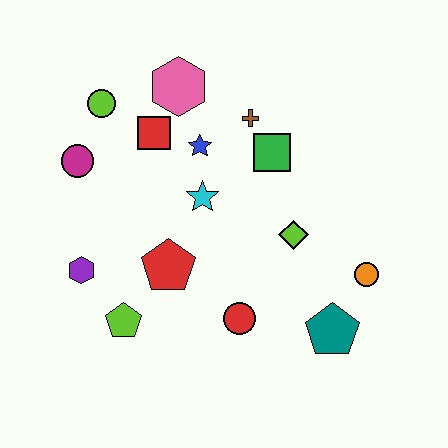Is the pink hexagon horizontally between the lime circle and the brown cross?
Yes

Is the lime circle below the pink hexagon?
Yes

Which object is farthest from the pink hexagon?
The teal pentagon is farthest from the pink hexagon.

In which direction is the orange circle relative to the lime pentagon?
The orange circle is to the right of the lime pentagon.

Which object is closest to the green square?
The brown cross is closest to the green square.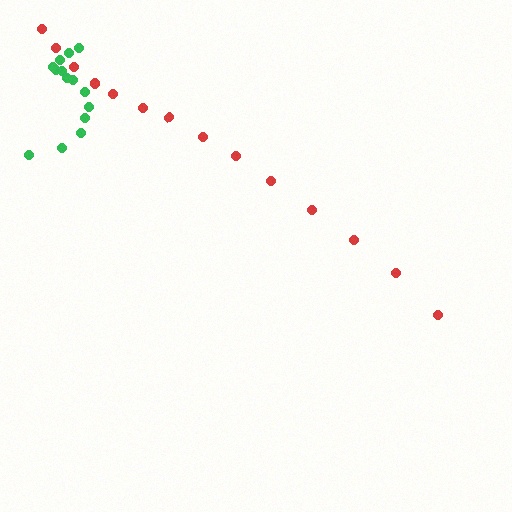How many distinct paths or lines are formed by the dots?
There are 2 distinct paths.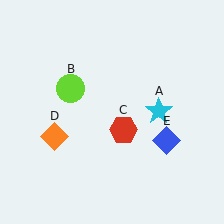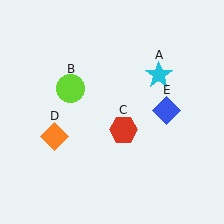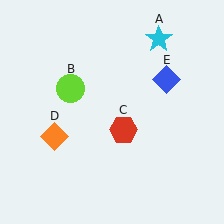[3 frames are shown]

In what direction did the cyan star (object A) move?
The cyan star (object A) moved up.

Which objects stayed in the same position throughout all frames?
Lime circle (object B) and red hexagon (object C) and orange diamond (object D) remained stationary.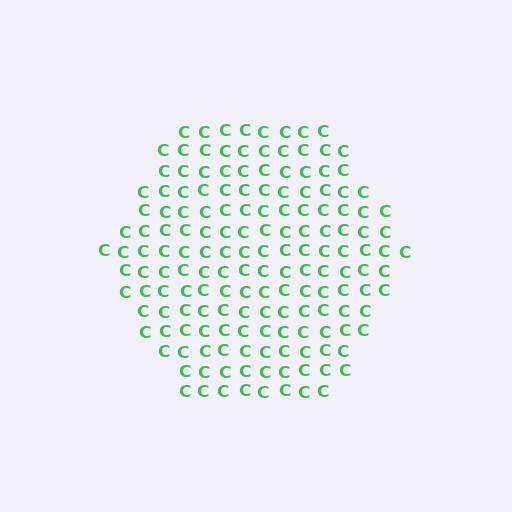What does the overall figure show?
The overall figure shows a hexagon.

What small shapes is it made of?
It is made of small letter C's.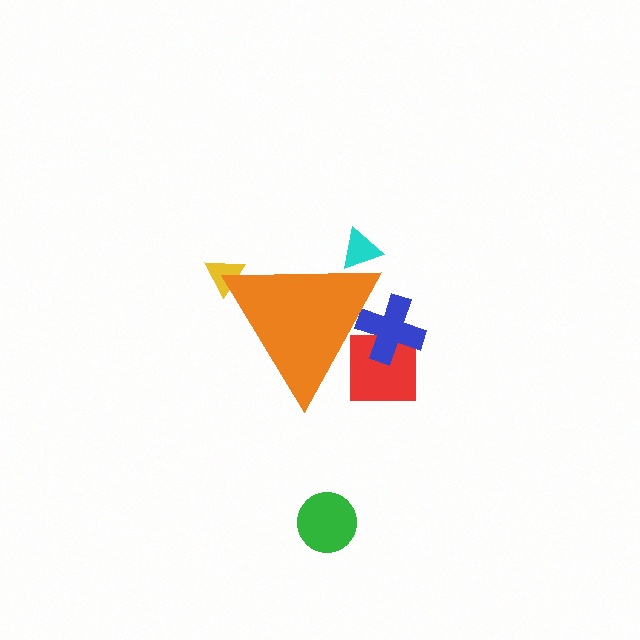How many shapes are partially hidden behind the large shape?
4 shapes are partially hidden.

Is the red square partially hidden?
Yes, the red square is partially hidden behind the orange triangle.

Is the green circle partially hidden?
No, the green circle is fully visible.